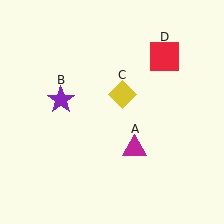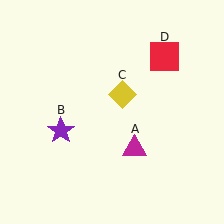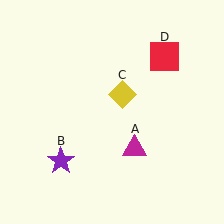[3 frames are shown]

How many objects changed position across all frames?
1 object changed position: purple star (object B).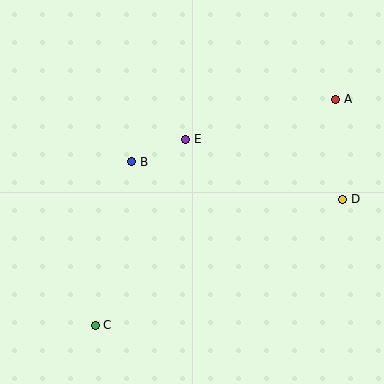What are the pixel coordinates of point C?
Point C is at (95, 325).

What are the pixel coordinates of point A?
Point A is at (336, 99).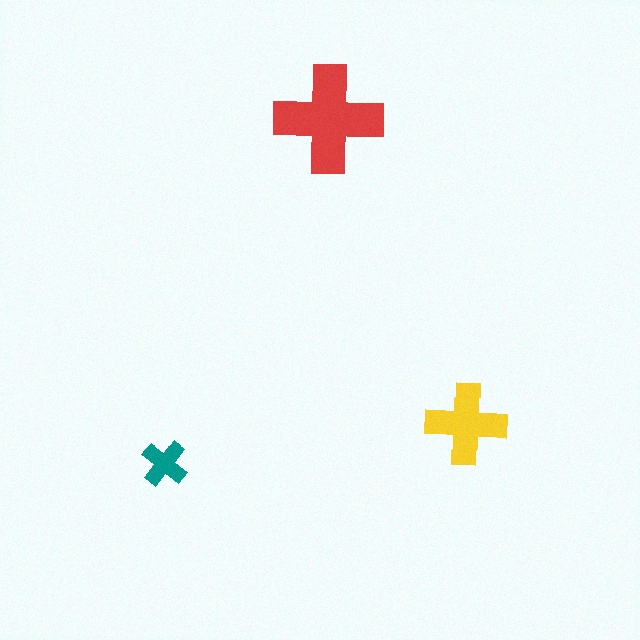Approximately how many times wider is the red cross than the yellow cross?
About 1.5 times wider.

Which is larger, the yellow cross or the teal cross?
The yellow one.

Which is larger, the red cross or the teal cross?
The red one.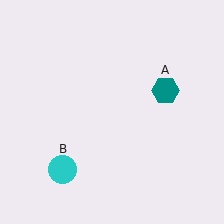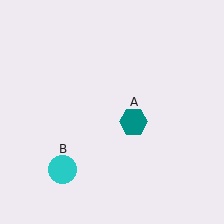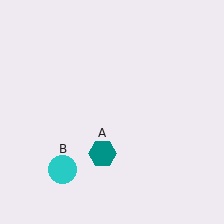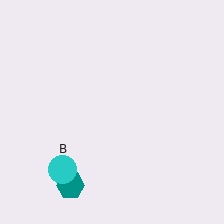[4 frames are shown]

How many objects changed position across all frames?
1 object changed position: teal hexagon (object A).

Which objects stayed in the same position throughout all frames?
Cyan circle (object B) remained stationary.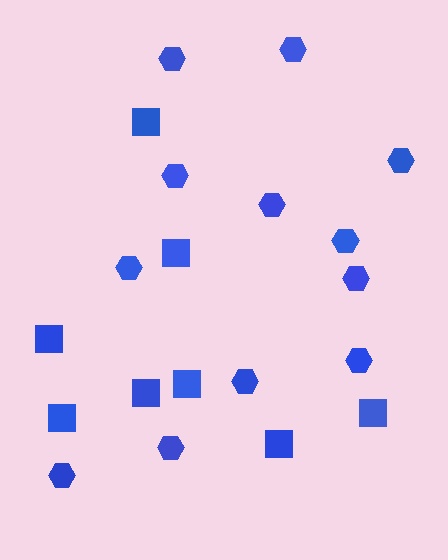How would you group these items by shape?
There are 2 groups: one group of hexagons (12) and one group of squares (8).